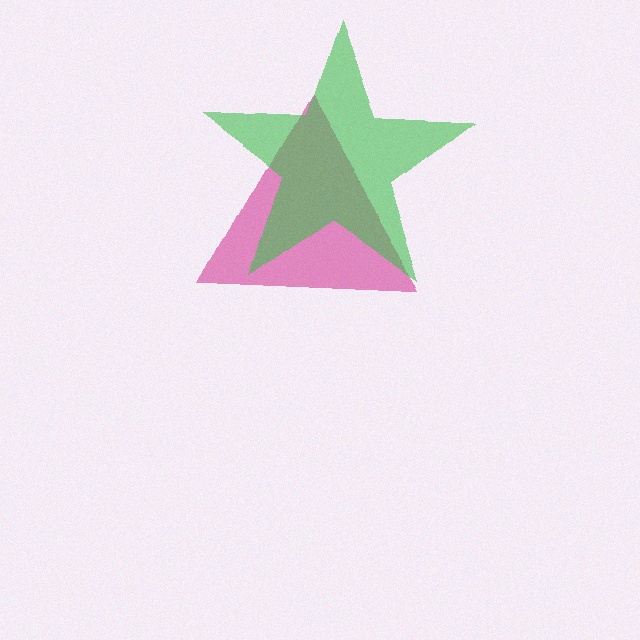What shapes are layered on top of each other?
The layered shapes are: a magenta triangle, a green star.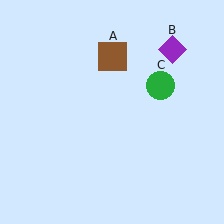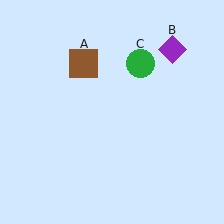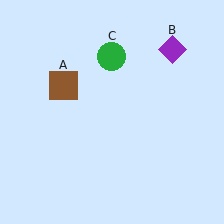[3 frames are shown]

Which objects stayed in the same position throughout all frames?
Purple diamond (object B) remained stationary.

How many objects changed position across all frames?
2 objects changed position: brown square (object A), green circle (object C).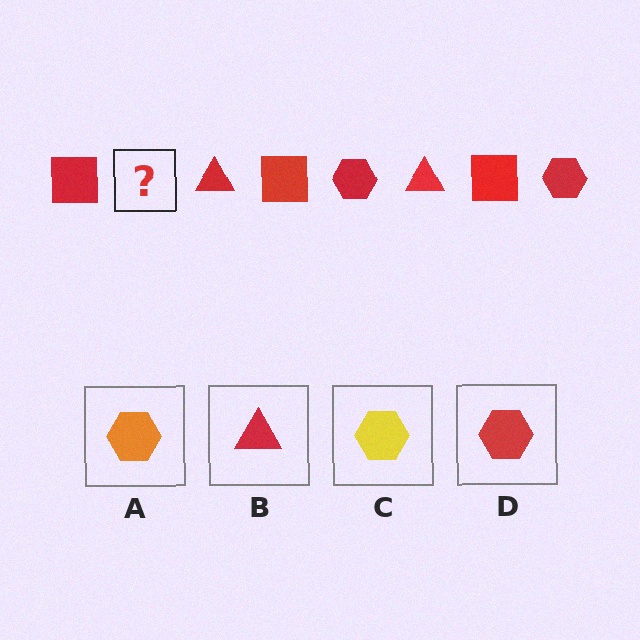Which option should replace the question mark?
Option D.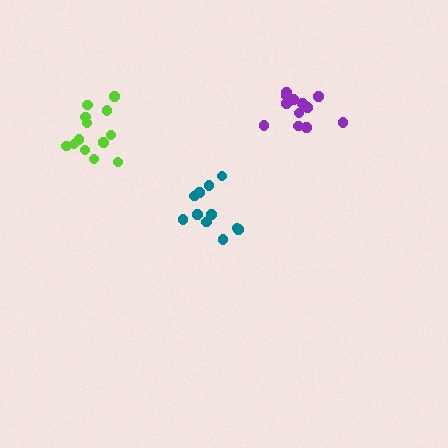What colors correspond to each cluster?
The clusters are colored: lime, teal, purple.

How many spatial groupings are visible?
There are 3 spatial groupings.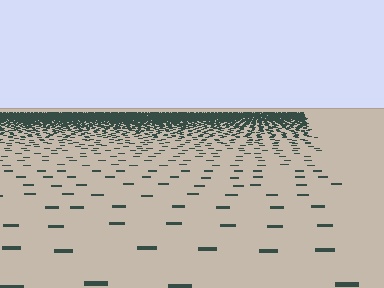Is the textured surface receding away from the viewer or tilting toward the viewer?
The surface is receding away from the viewer. Texture elements get smaller and denser toward the top.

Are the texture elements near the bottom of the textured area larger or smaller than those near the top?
Larger. Near the bottom, elements are closer to the viewer and appear at a bigger on-screen size.